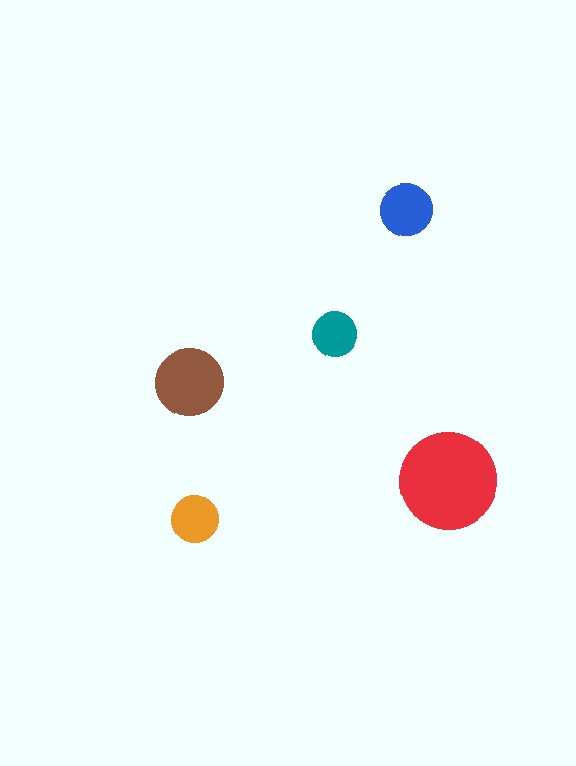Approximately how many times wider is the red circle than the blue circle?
About 2 times wider.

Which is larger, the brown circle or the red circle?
The red one.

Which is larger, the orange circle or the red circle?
The red one.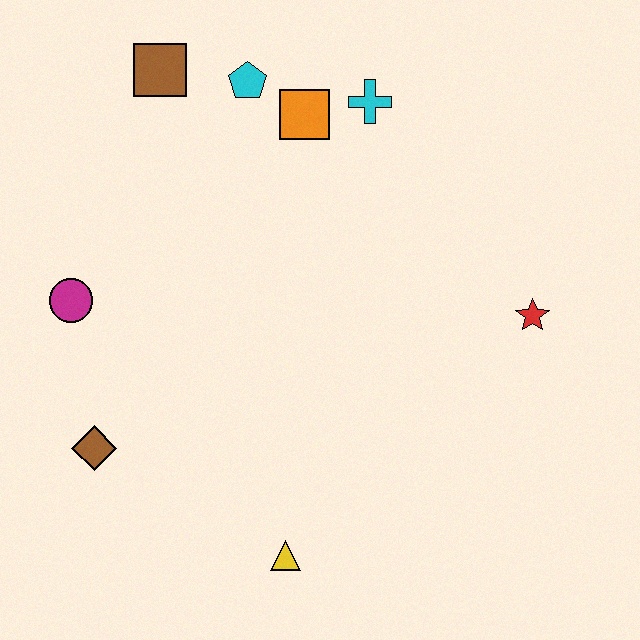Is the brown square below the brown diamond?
No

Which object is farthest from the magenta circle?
The red star is farthest from the magenta circle.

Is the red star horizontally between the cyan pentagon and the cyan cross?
No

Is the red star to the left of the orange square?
No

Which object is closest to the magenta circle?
The brown diamond is closest to the magenta circle.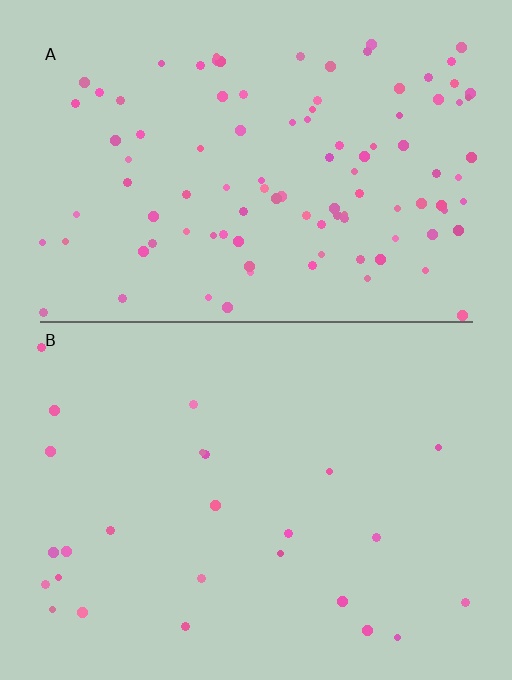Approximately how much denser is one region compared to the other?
Approximately 4.0× — region A over region B.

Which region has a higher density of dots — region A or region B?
A (the top).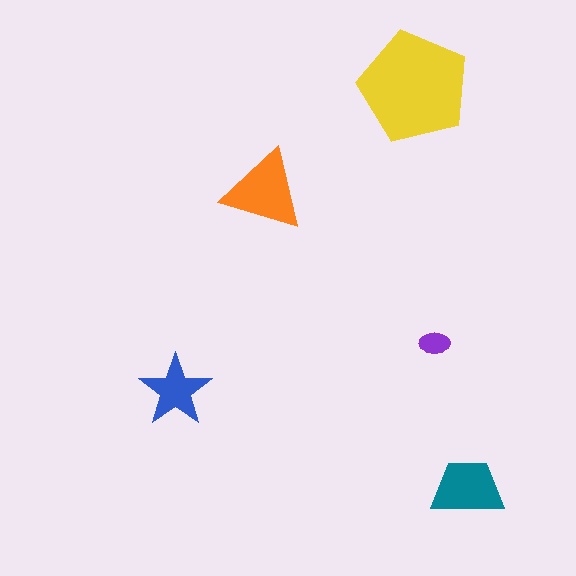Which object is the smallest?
The purple ellipse.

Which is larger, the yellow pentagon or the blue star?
The yellow pentagon.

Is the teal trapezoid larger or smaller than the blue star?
Larger.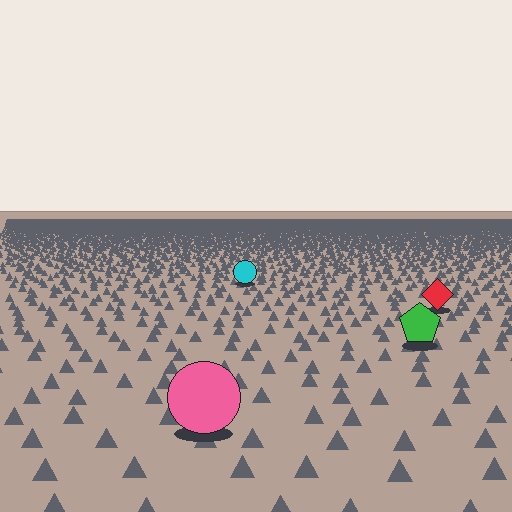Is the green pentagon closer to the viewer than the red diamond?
Yes. The green pentagon is closer — you can tell from the texture gradient: the ground texture is coarser near it.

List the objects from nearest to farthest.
From nearest to farthest: the pink circle, the green pentagon, the red diamond, the cyan circle.